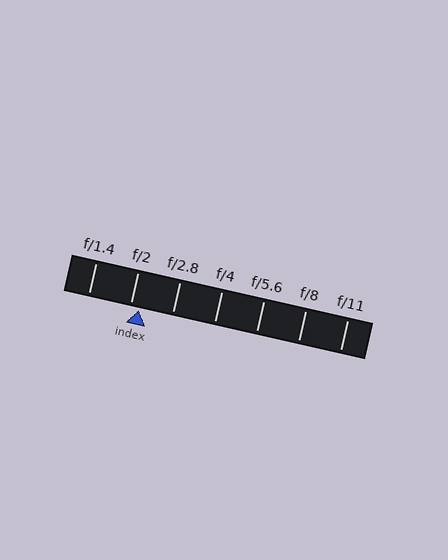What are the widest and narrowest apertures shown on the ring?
The widest aperture shown is f/1.4 and the narrowest is f/11.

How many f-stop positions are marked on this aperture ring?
There are 7 f-stop positions marked.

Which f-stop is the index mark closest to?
The index mark is closest to f/2.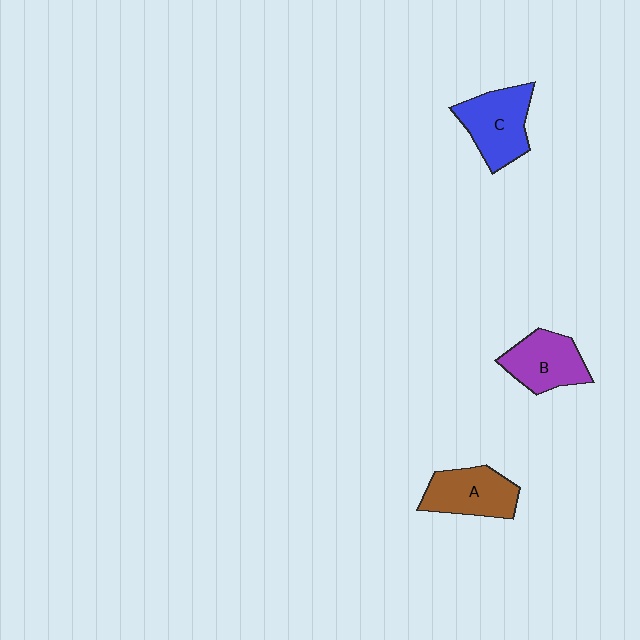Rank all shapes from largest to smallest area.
From largest to smallest: C (blue), A (brown), B (purple).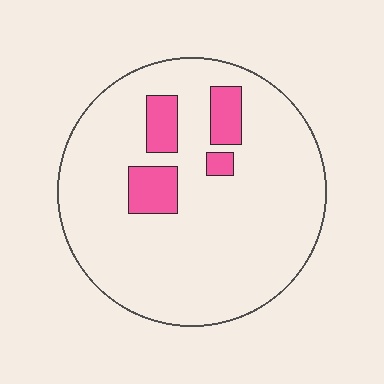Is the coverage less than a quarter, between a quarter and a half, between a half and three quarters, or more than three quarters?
Less than a quarter.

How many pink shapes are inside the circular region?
4.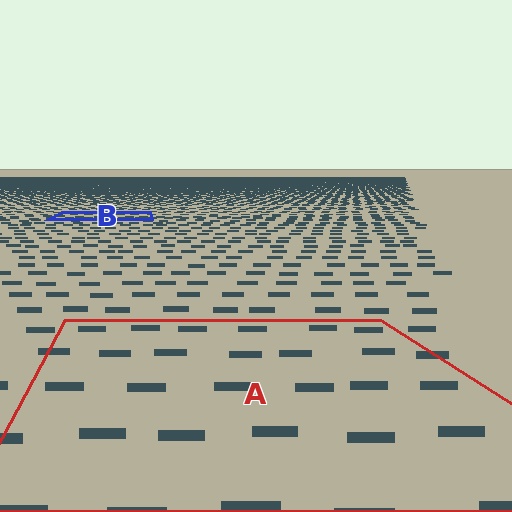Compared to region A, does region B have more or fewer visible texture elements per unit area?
Region B has more texture elements per unit area — they are packed more densely because it is farther away.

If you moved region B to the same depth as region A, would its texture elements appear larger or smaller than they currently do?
They would appear larger. At a closer depth, the same texture elements are projected at a bigger on-screen size.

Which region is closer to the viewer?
Region A is closer. The texture elements there are larger and more spread out.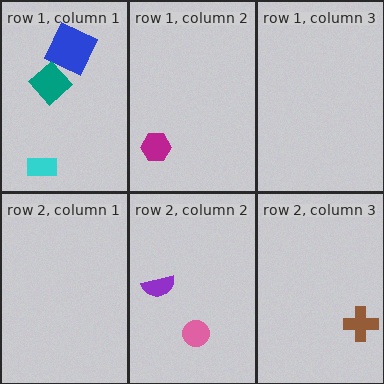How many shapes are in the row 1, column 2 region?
1.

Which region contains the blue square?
The row 1, column 1 region.